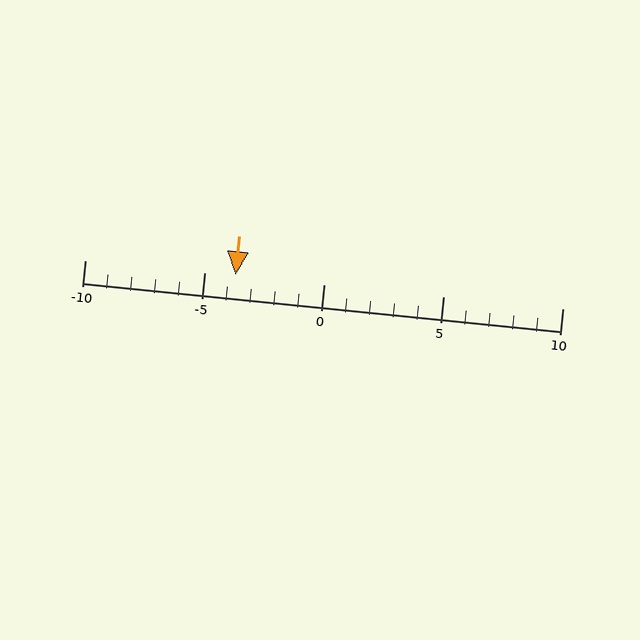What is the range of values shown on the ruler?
The ruler shows values from -10 to 10.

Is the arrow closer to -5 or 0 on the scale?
The arrow is closer to -5.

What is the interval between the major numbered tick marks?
The major tick marks are spaced 5 units apart.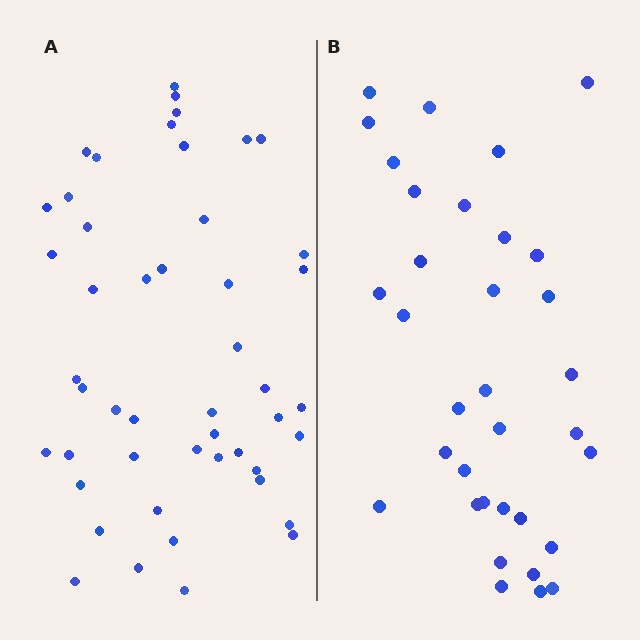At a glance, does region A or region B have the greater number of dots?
Region A (the left region) has more dots.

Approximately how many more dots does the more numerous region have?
Region A has approximately 15 more dots than region B.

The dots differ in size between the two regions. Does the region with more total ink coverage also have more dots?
No. Region B has more total ink coverage because its dots are larger, but region A actually contains more individual dots. Total area can be misleading — the number of items is what matters here.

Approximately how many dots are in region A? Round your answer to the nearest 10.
About 50 dots. (The exact count is 48, which rounds to 50.)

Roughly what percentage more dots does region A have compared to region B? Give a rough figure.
About 40% more.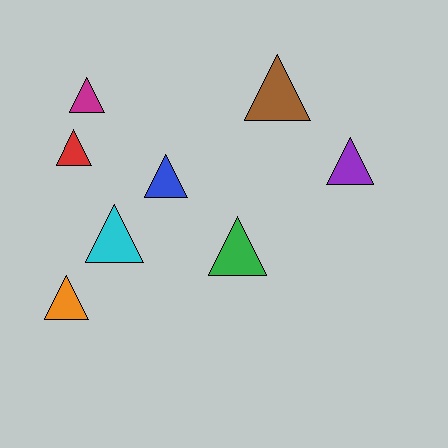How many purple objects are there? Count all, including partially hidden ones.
There is 1 purple object.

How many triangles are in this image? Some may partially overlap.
There are 8 triangles.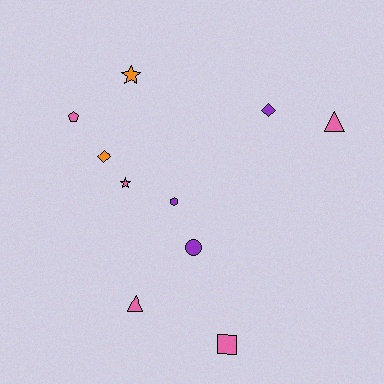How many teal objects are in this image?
There are no teal objects.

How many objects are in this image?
There are 10 objects.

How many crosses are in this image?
There are no crosses.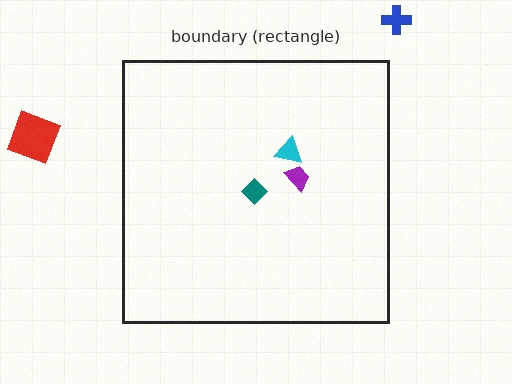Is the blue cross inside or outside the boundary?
Outside.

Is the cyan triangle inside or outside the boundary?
Inside.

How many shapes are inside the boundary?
3 inside, 2 outside.